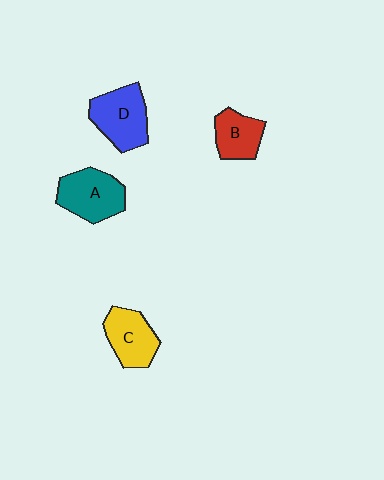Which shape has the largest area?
Shape D (blue).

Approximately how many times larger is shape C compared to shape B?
Approximately 1.2 times.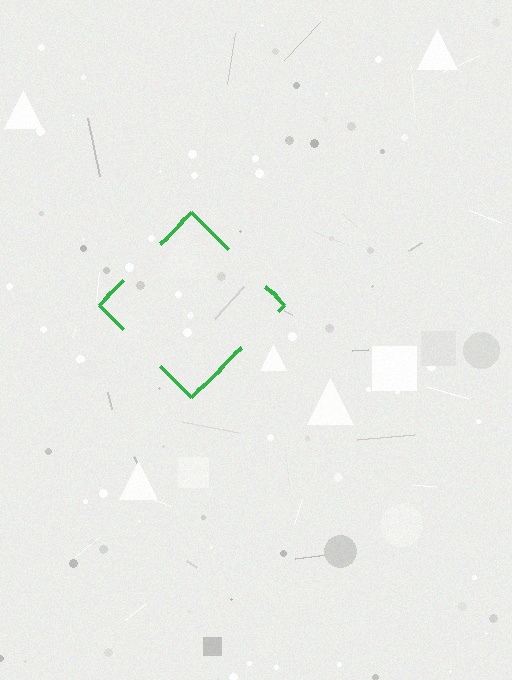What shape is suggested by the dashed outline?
The dashed outline suggests a diamond.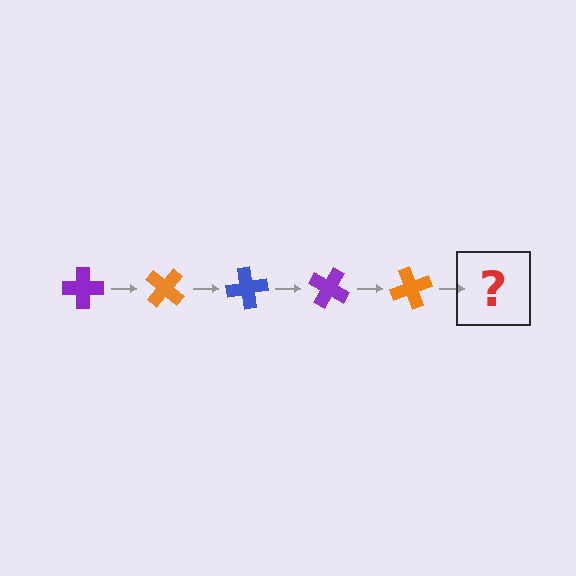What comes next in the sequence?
The next element should be a blue cross, rotated 200 degrees from the start.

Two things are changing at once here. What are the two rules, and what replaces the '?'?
The two rules are that it rotates 40 degrees each step and the color cycles through purple, orange, and blue. The '?' should be a blue cross, rotated 200 degrees from the start.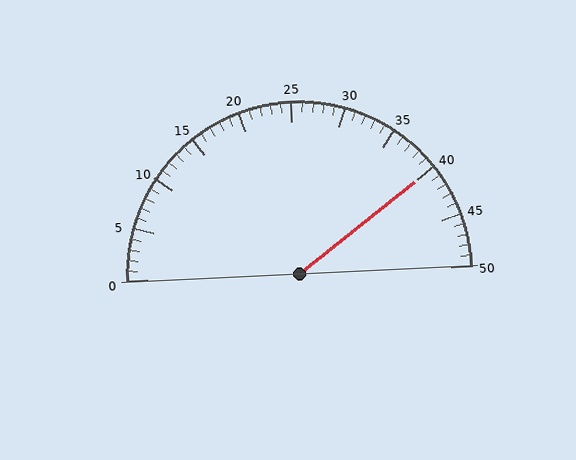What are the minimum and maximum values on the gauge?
The gauge ranges from 0 to 50.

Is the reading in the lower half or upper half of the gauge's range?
The reading is in the upper half of the range (0 to 50).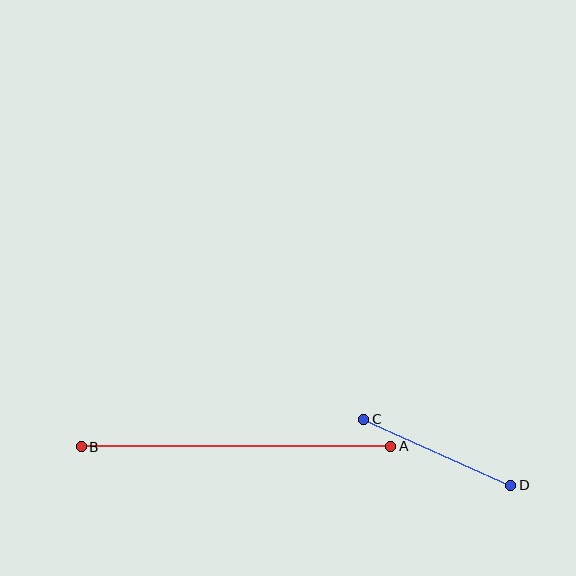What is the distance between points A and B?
The distance is approximately 309 pixels.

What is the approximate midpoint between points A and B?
The midpoint is at approximately (236, 446) pixels.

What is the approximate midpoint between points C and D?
The midpoint is at approximately (437, 452) pixels.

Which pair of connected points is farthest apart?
Points A and B are farthest apart.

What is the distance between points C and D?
The distance is approximately 161 pixels.